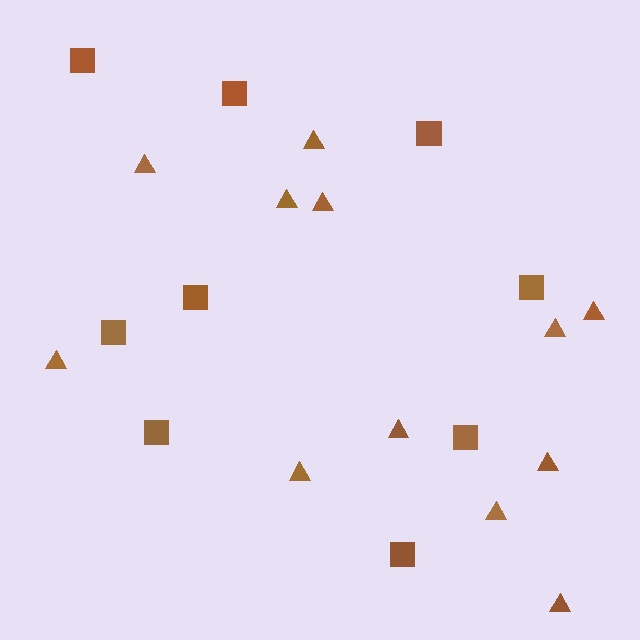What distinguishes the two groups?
There are 2 groups: one group of triangles (12) and one group of squares (9).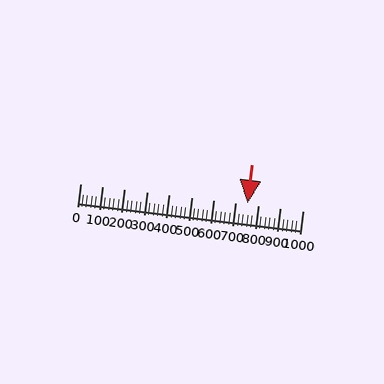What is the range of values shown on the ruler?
The ruler shows values from 0 to 1000.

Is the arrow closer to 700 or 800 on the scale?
The arrow is closer to 800.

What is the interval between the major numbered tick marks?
The major tick marks are spaced 100 units apart.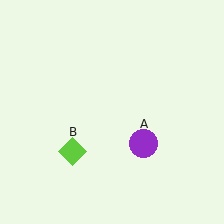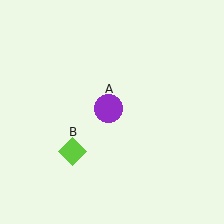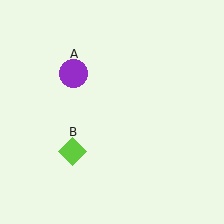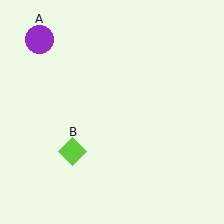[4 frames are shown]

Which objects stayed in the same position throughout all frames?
Lime diamond (object B) remained stationary.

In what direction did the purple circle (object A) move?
The purple circle (object A) moved up and to the left.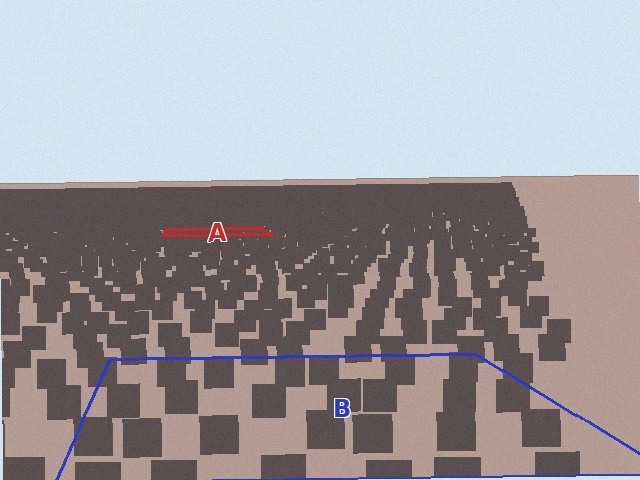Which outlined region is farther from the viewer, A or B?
Region A is farther from the viewer — the texture elements inside it appear smaller and more densely packed.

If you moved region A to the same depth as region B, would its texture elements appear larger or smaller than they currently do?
They would appear larger. At a closer depth, the same texture elements are projected at a bigger on-screen size.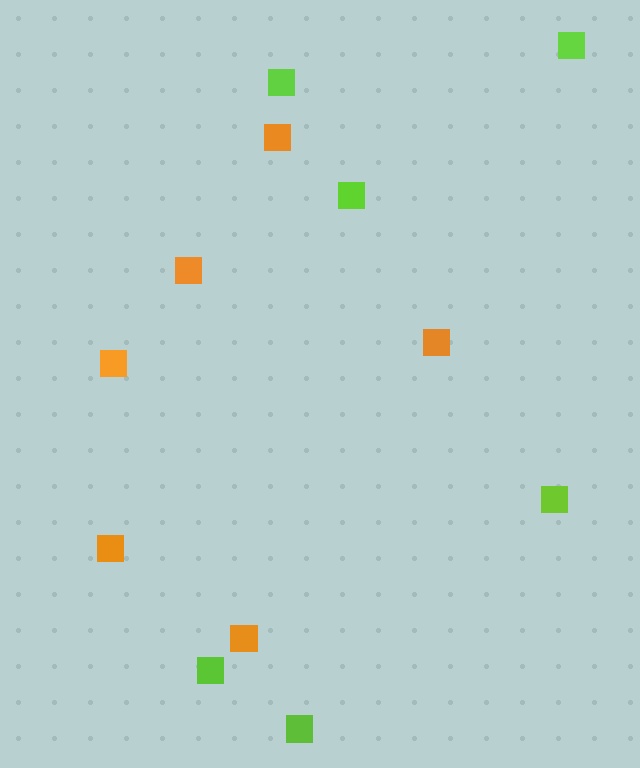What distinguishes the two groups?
There are 2 groups: one group of orange squares (6) and one group of lime squares (6).